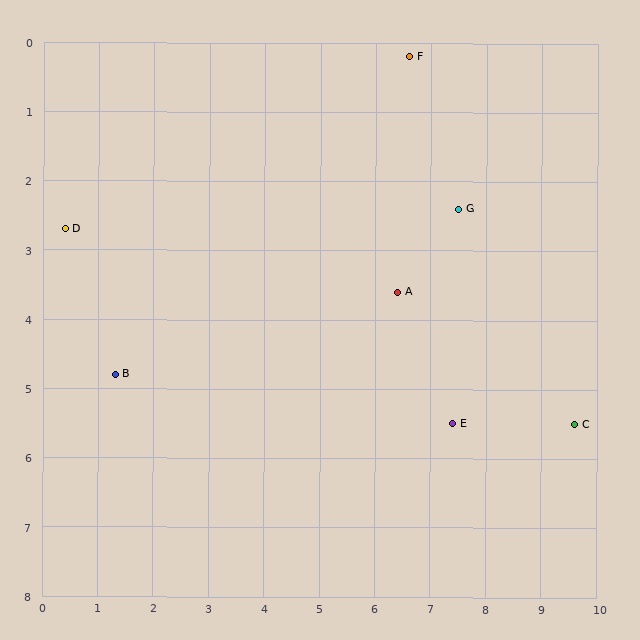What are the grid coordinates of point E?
Point E is at approximately (7.4, 5.5).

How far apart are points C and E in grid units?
Points C and E are about 2.2 grid units apart.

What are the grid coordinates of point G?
Point G is at approximately (7.5, 2.4).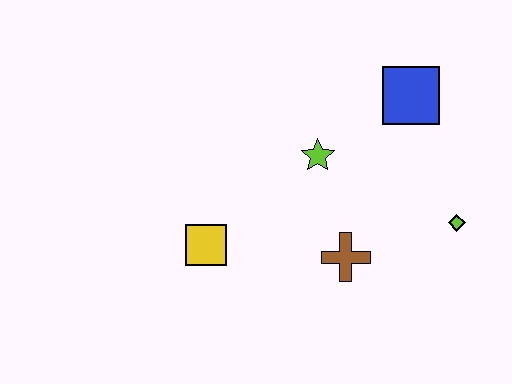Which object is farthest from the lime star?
The lime diamond is farthest from the lime star.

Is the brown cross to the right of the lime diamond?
No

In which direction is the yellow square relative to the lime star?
The yellow square is to the left of the lime star.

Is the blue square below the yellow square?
No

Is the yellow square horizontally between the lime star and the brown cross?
No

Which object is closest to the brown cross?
The lime star is closest to the brown cross.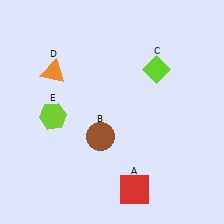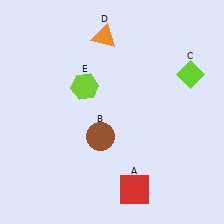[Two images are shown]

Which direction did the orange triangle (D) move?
The orange triangle (D) moved right.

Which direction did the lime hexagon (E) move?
The lime hexagon (E) moved right.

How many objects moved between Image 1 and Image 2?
3 objects moved between the two images.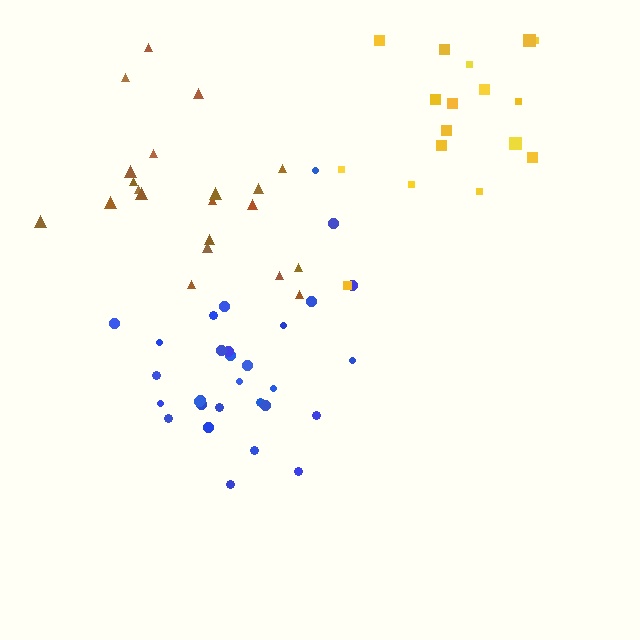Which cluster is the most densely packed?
Blue.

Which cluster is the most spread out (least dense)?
Yellow.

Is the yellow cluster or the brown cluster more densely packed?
Brown.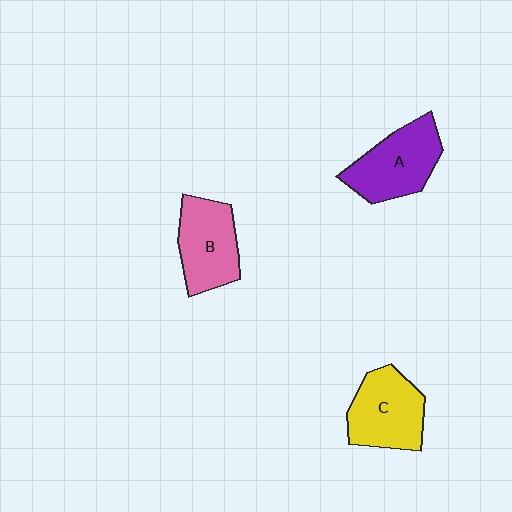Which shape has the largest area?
Shape A (purple).